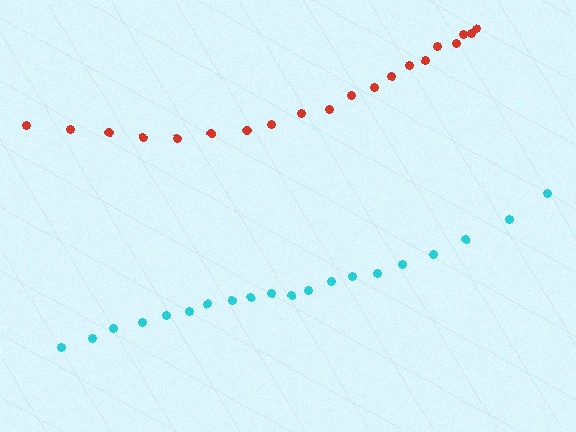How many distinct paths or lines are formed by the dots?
There are 2 distinct paths.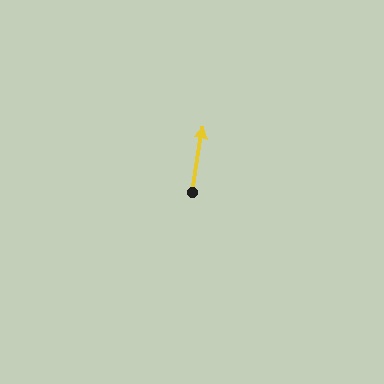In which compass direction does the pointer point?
North.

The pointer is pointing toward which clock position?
Roughly 12 o'clock.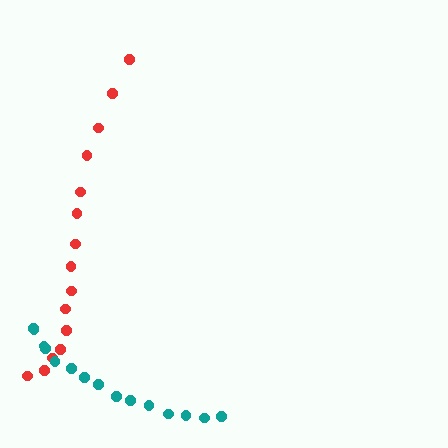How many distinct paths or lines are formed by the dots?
There are 2 distinct paths.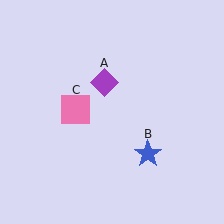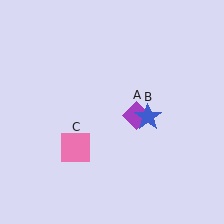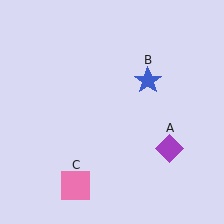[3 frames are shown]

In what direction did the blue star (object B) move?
The blue star (object B) moved up.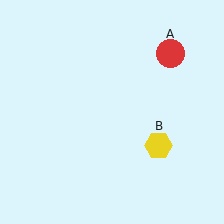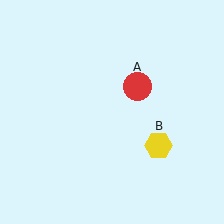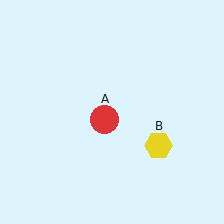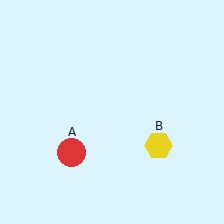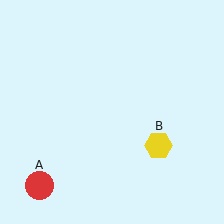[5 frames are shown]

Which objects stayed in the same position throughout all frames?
Yellow hexagon (object B) remained stationary.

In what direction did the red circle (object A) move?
The red circle (object A) moved down and to the left.